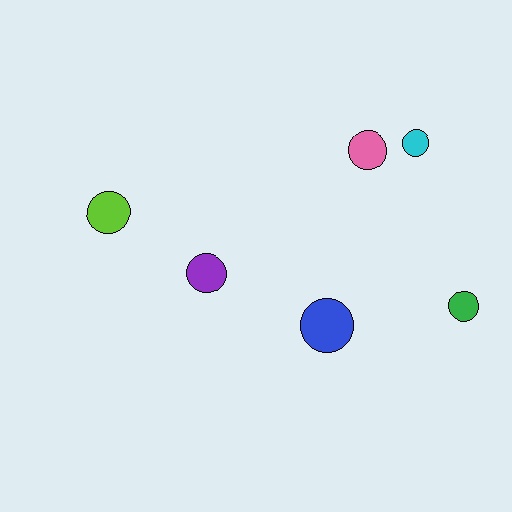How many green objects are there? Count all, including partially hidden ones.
There is 1 green object.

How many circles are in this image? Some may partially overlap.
There are 6 circles.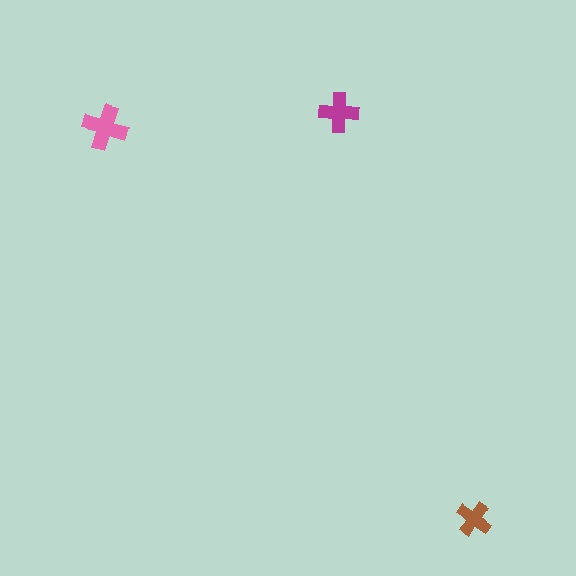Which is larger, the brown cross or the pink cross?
The pink one.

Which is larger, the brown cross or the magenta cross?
The magenta one.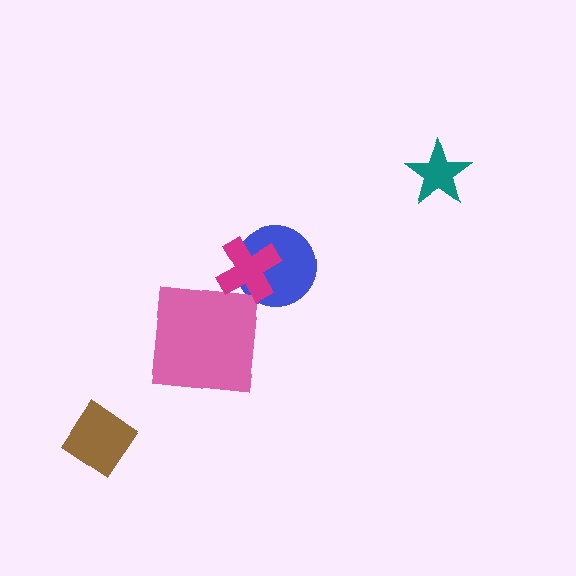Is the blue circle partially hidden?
Yes, it is partially covered by another shape.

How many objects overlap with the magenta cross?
1 object overlaps with the magenta cross.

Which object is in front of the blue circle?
The magenta cross is in front of the blue circle.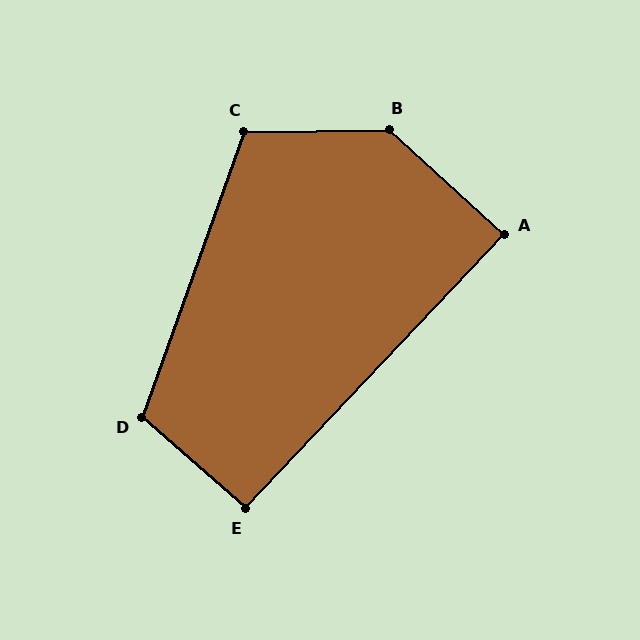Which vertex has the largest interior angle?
B, at approximately 136 degrees.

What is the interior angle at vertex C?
Approximately 111 degrees (obtuse).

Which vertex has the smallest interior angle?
A, at approximately 89 degrees.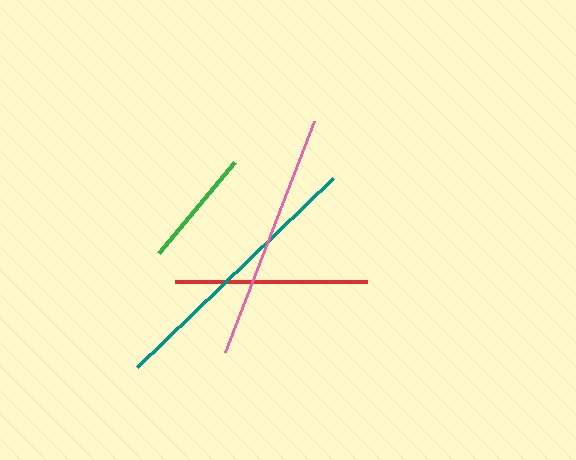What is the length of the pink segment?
The pink segment is approximately 248 pixels long.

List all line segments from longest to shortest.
From longest to shortest: teal, pink, red, green.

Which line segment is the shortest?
The green line is the shortest at approximately 118 pixels.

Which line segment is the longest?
The teal line is the longest at approximately 272 pixels.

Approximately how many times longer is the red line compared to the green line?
The red line is approximately 1.6 times the length of the green line.